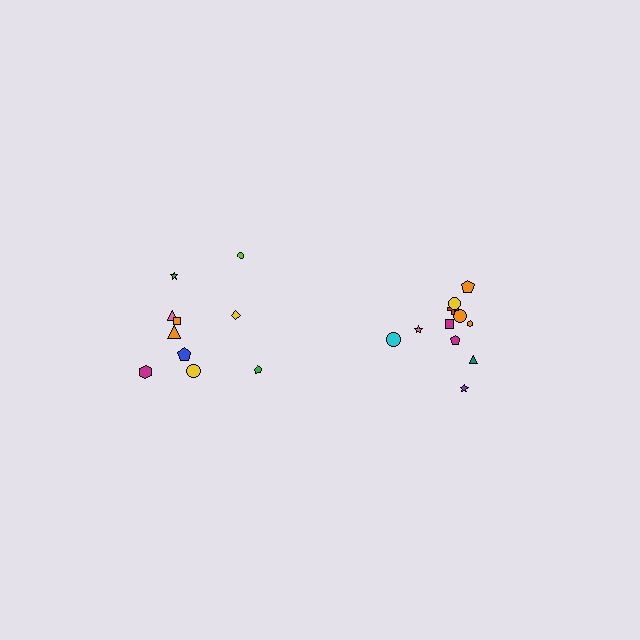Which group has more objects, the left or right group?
The right group.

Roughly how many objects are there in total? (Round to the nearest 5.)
Roughly 20 objects in total.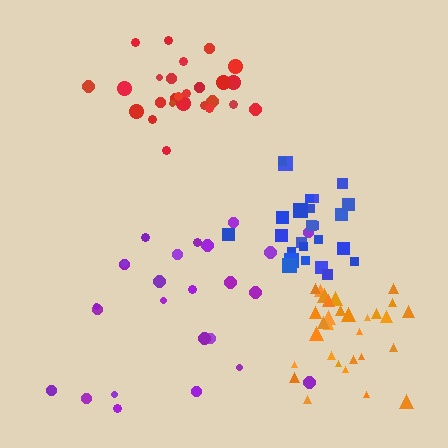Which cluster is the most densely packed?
Blue.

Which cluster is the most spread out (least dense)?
Purple.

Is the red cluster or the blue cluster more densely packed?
Blue.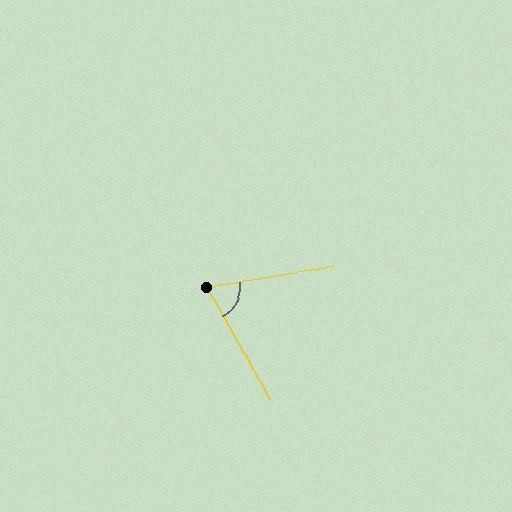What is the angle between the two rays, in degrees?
Approximately 70 degrees.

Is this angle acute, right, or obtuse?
It is acute.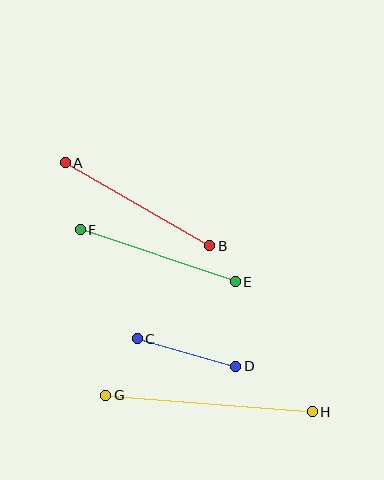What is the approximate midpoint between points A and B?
The midpoint is at approximately (138, 204) pixels.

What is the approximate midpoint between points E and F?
The midpoint is at approximately (158, 256) pixels.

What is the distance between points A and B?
The distance is approximately 167 pixels.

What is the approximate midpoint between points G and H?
The midpoint is at approximately (209, 404) pixels.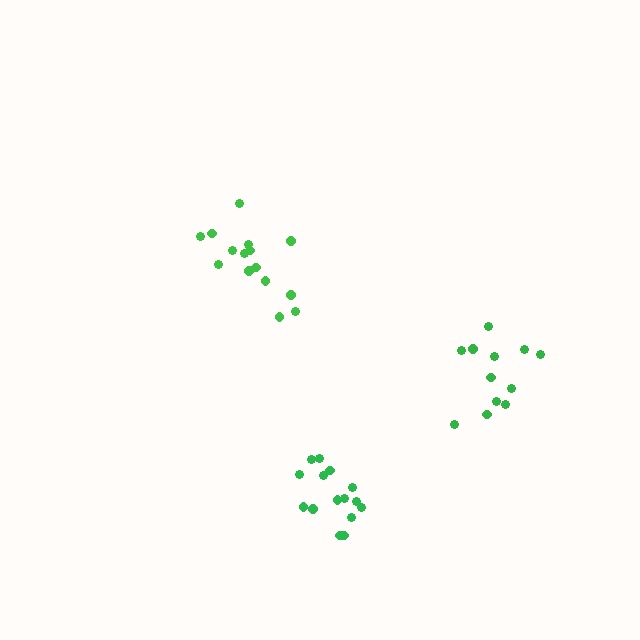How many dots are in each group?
Group 1: 15 dots, Group 2: 15 dots, Group 3: 12 dots (42 total).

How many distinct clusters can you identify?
There are 3 distinct clusters.